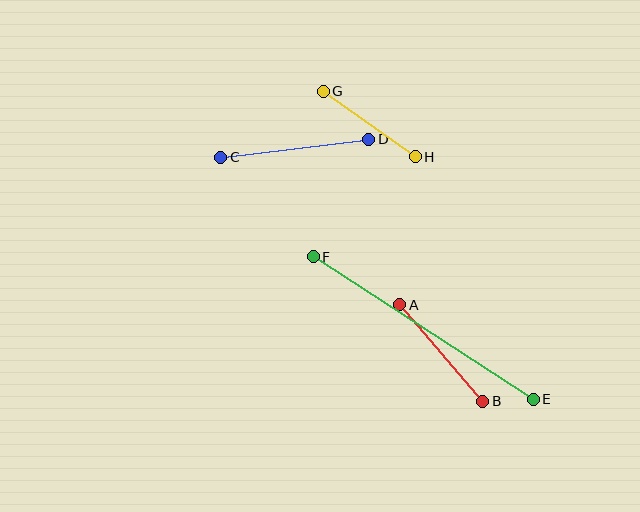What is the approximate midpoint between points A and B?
The midpoint is at approximately (441, 353) pixels.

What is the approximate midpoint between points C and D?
The midpoint is at approximately (295, 148) pixels.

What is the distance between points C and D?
The distance is approximately 149 pixels.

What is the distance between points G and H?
The distance is approximately 113 pixels.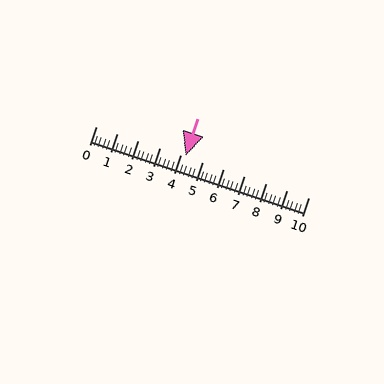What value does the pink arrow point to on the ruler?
The pink arrow points to approximately 4.2.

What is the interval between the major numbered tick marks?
The major tick marks are spaced 1 units apart.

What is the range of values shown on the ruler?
The ruler shows values from 0 to 10.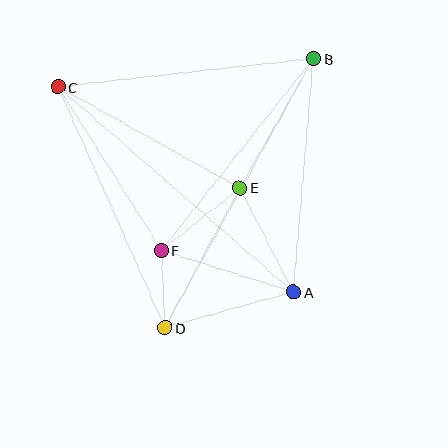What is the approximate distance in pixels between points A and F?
The distance between A and F is approximately 139 pixels.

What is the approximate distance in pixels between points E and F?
The distance between E and F is approximately 101 pixels.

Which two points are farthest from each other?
Points A and C are farthest from each other.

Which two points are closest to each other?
Points D and F are closest to each other.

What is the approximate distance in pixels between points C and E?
The distance between C and E is approximately 208 pixels.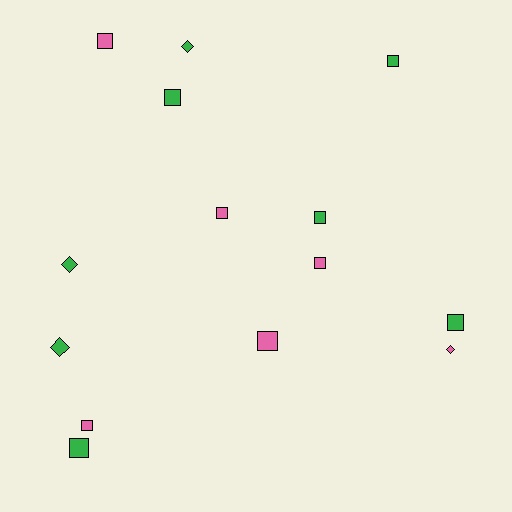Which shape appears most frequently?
Square, with 10 objects.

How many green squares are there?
There are 5 green squares.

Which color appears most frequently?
Green, with 8 objects.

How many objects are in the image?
There are 14 objects.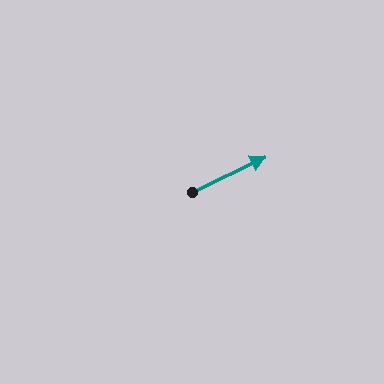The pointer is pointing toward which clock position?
Roughly 2 o'clock.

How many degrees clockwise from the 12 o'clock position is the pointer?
Approximately 64 degrees.